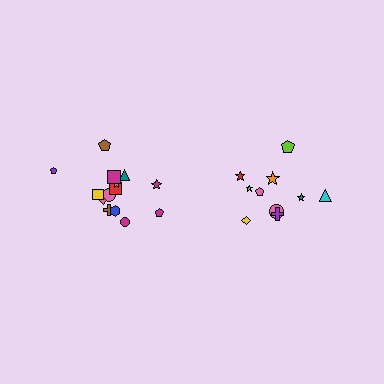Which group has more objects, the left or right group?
The left group.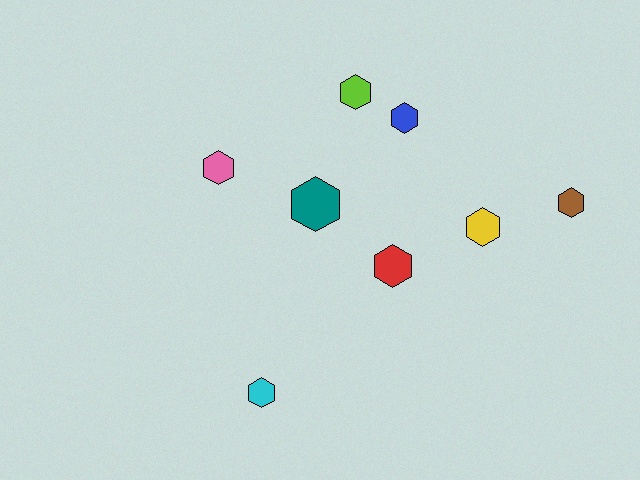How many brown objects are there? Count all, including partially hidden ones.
There is 1 brown object.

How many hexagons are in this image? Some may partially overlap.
There are 8 hexagons.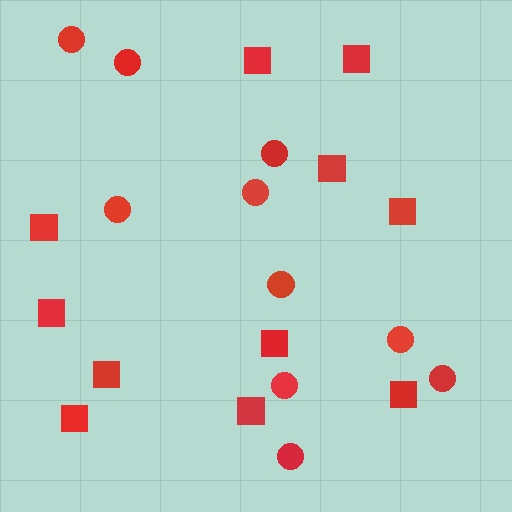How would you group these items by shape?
There are 2 groups: one group of circles (10) and one group of squares (11).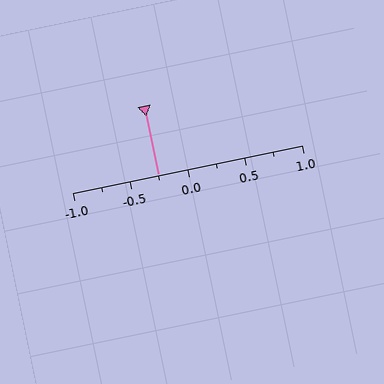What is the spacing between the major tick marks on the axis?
The major ticks are spaced 0.5 apart.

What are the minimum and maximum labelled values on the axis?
The axis runs from -1.0 to 1.0.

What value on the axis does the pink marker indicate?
The marker indicates approximately -0.25.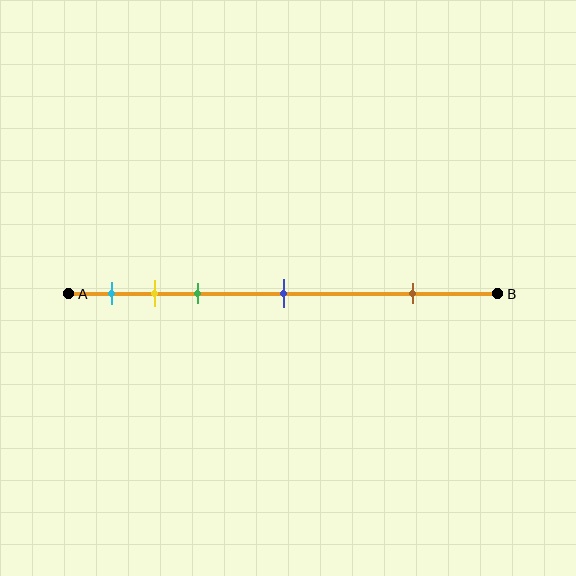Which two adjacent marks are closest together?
The yellow and green marks are the closest adjacent pair.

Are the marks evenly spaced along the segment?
No, the marks are not evenly spaced.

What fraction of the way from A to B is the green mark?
The green mark is approximately 30% (0.3) of the way from A to B.